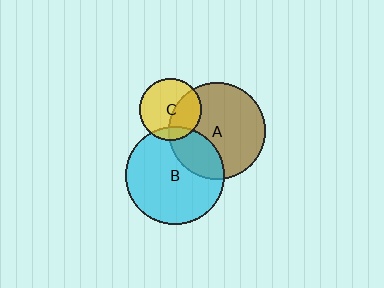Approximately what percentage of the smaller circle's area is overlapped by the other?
Approximately 15%.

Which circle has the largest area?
Circle B (cyan).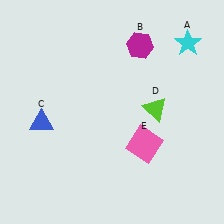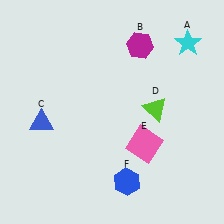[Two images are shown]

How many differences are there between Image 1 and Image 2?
There is 1 difference between the two images.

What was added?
A blue hexagon (F) was added in Image 2.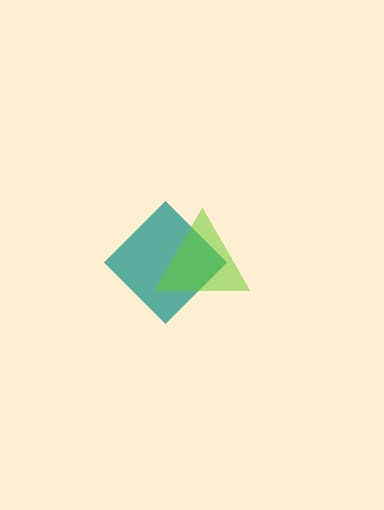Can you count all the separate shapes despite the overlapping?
Yes, there are 2 separate shapes.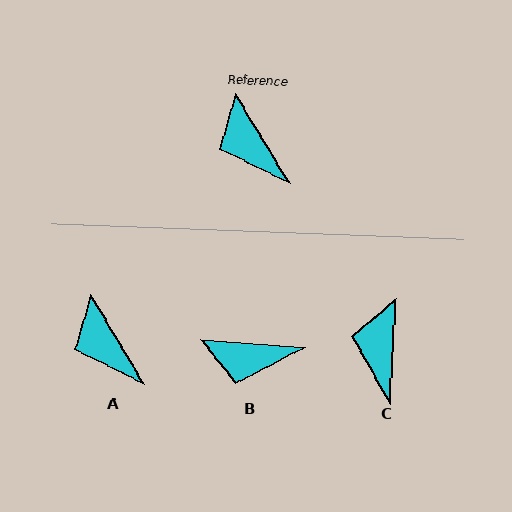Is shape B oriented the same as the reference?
No, it is off by about 55 degrees.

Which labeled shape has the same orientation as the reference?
A.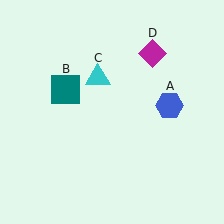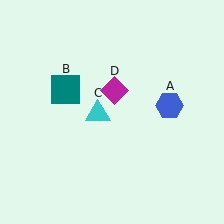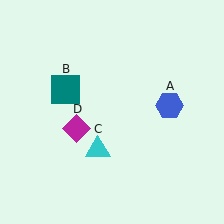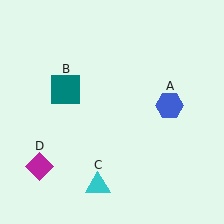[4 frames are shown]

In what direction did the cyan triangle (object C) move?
The cyan triangle (object C) moved down.